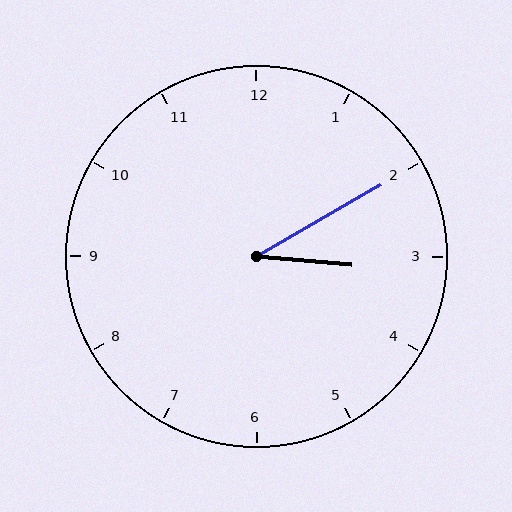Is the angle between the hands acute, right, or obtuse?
It is acute.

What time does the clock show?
3:10.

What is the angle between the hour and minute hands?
Approximately 35 degrees.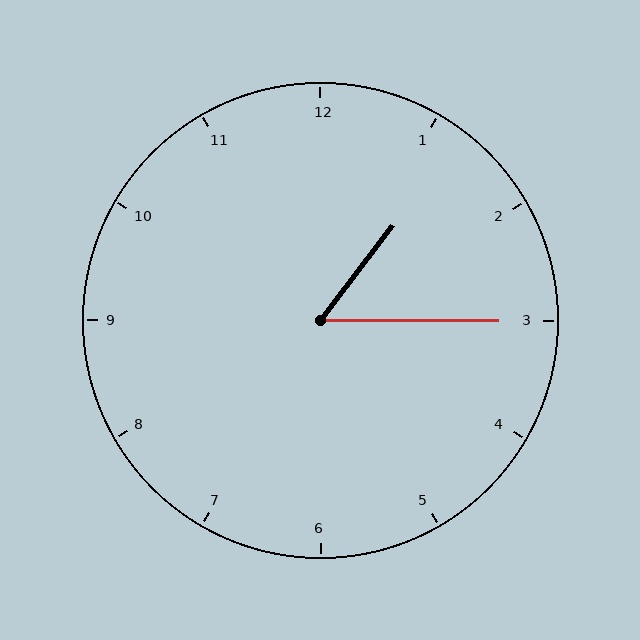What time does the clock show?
1:15.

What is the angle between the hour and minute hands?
Approximately 52 degrees.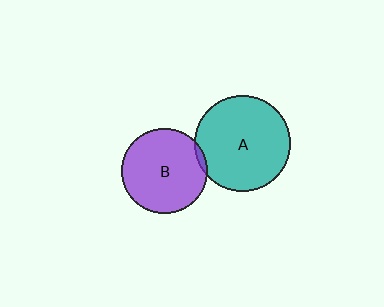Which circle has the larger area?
Circle A (teal).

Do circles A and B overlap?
Yes.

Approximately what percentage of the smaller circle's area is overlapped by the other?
Approximately 5%.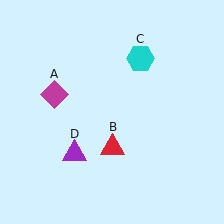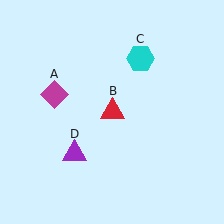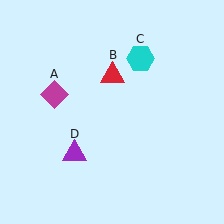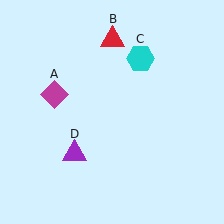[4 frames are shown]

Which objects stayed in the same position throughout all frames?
Magenta diamond (object A) and cyan hexagon (object C) and purple triangle (object D) remained stationary.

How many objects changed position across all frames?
1 object changed position: red triangle (object B).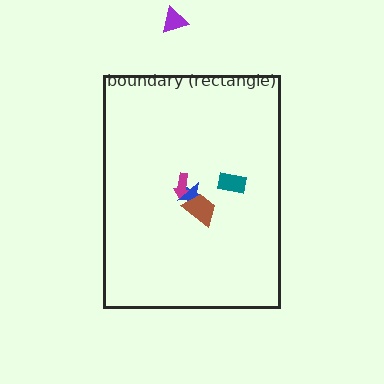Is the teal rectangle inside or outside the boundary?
Inside.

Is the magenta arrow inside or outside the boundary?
Inside.